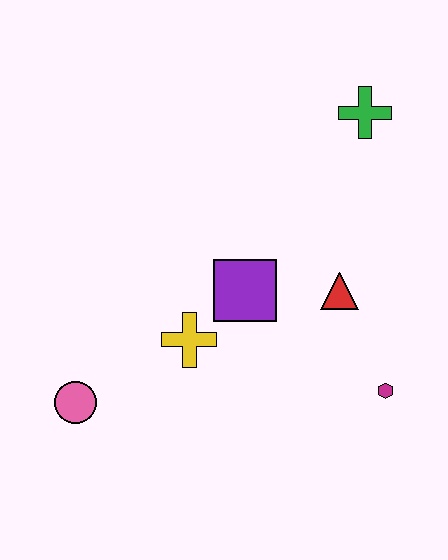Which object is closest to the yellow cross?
The purple square is closest to the yellow cross.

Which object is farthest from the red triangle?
The pink circle is farthest from the red triangle.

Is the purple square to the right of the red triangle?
No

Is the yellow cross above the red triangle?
No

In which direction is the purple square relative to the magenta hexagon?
The purple square is to the left of the magenta hexagon.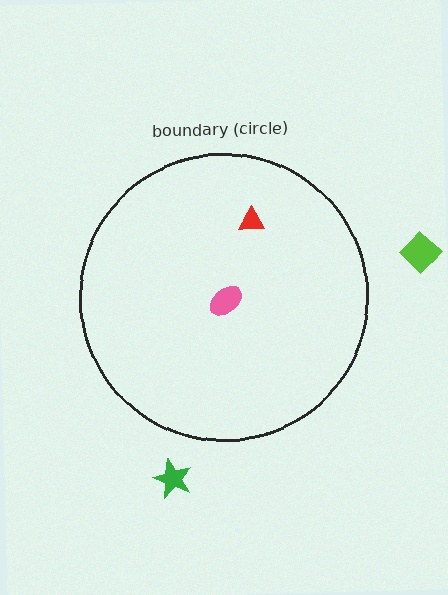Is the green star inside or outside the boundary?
Outside.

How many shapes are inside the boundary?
2 inside, 2 outside.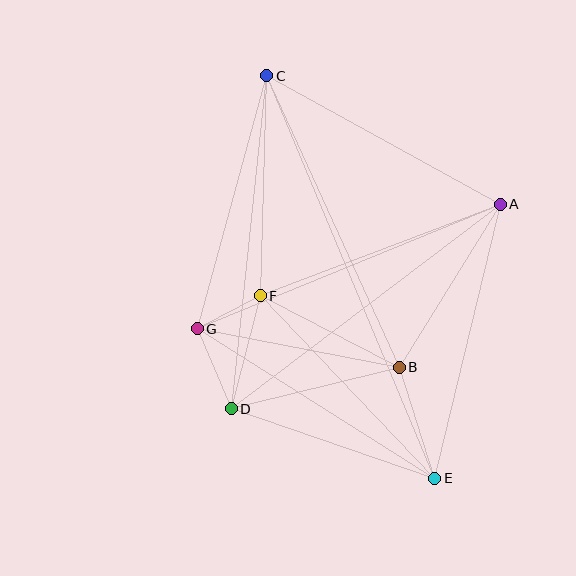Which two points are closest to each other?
Points F and G are closest to each other.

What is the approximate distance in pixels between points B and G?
The distance between B and G is approximately 206 pixels.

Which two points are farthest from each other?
Points C and E are farthest from each other.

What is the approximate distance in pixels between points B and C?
The distance between B and C is approximately 320 pixels.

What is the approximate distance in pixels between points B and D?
The distance between B and D is approximately 173 pixels.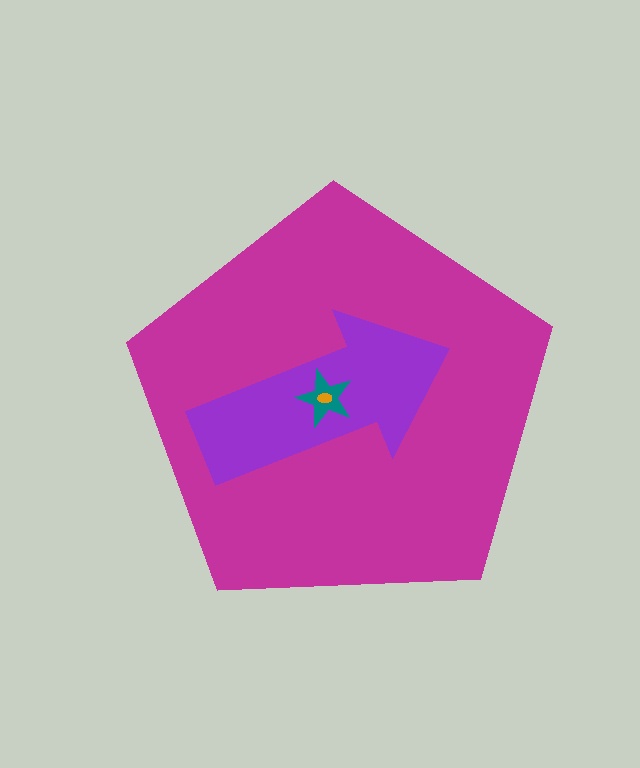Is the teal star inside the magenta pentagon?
Yes.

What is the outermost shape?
The magenta pentagon.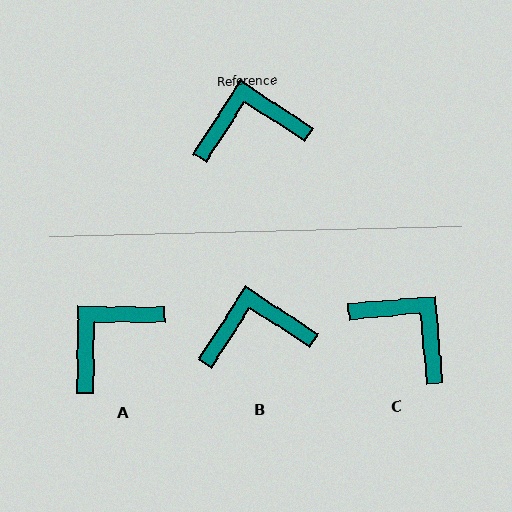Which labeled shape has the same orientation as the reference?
B.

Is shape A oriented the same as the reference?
No, it is off by about 32 degrees.